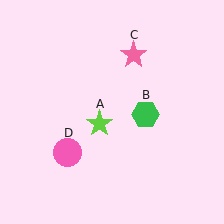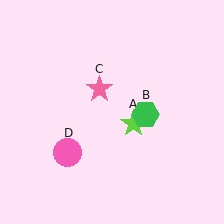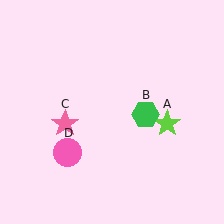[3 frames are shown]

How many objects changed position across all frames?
2 objects changed position: lime star (object A), pink star (object C).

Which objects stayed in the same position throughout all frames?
Green hexagon (object B) and pink circle (object D) remained stationary.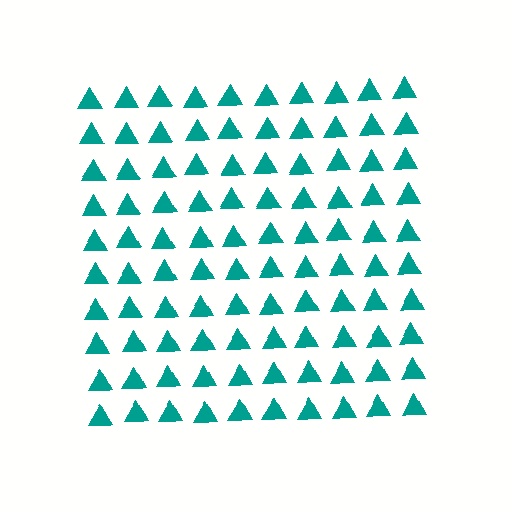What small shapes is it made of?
It is made of small triangles.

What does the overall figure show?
The overall figure shows a square.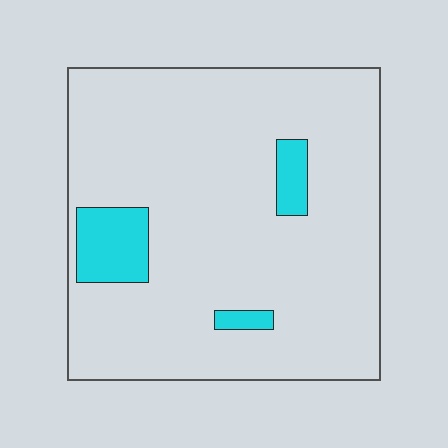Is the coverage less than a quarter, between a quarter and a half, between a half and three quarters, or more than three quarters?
Less than a quarter.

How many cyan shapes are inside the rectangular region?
3.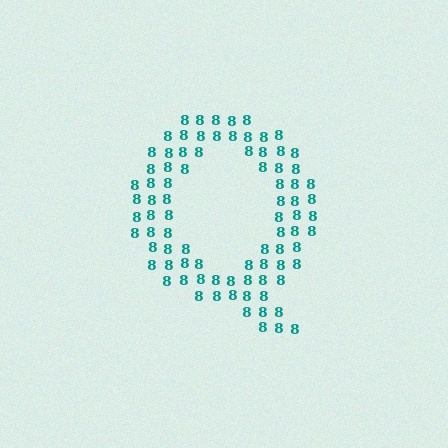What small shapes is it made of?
It is made of small digit 8's.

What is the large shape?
The large shape is the letter Q.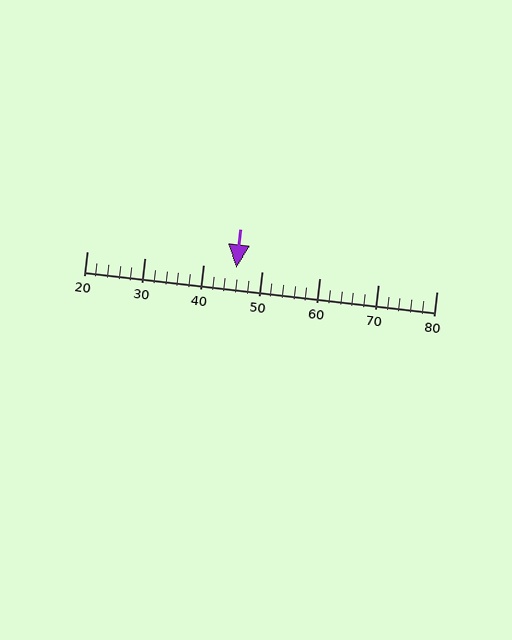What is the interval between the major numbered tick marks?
The major tick marks are spaced 10 units apart.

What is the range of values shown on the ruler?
The ruler shows values from 20 to 80.